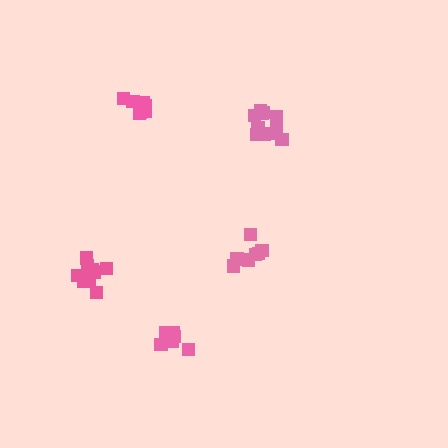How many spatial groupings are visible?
There are 5 spatial groupings.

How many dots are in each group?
Group 1: 10 dots, Group 2: 7 dots, Group 3: 7 dots, Group 4: 10 dots, Group 5: 11 dots (45 total).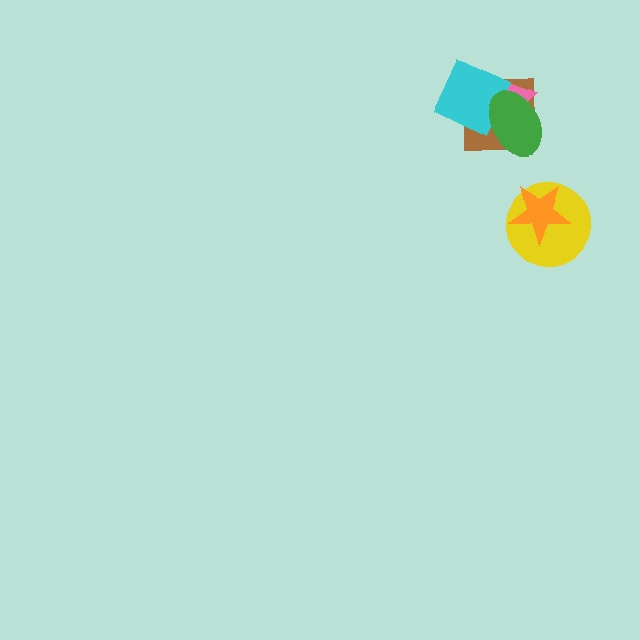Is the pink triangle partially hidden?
Yes, it is partially covered by another shape.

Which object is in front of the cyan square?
The green ellipse is in front of the cyan square.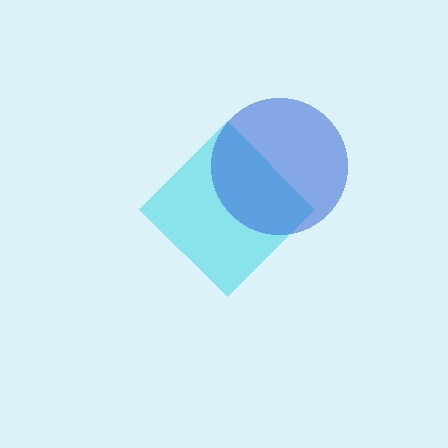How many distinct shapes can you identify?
There are 2 distinct shapes: a cyan diamond, a blue circle.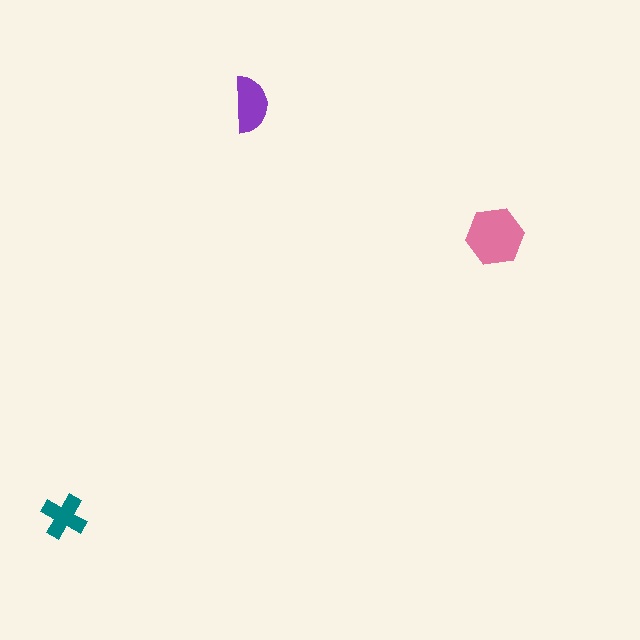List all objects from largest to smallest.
The pink hexagon, the purple semicircle, the teal cross.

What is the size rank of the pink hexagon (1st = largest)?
1st.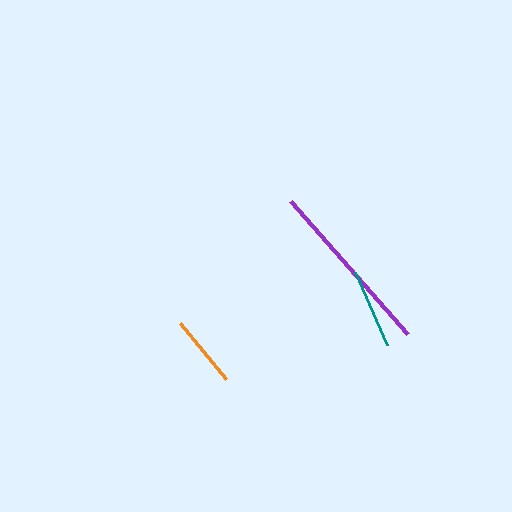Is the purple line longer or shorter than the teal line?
The purple line is longer than the teal line.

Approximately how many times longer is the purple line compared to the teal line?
The purple line is approximately 2.2 times the length of the teal line.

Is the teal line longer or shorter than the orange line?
The teal line is longer than the orange line.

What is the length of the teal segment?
The teal segment is approximately 80 pixels long.